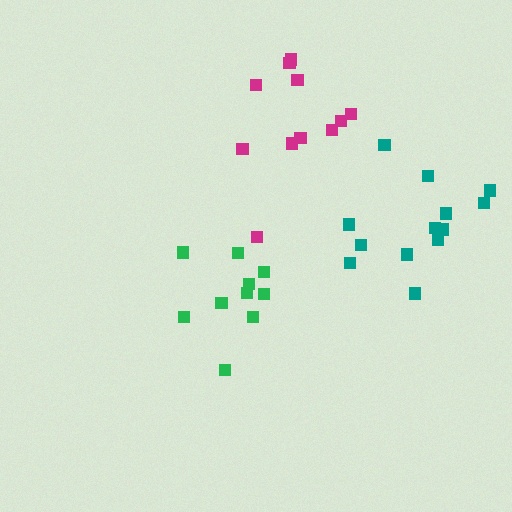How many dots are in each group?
Group 1: 13 dots, Group 2: 10 dots, Group 3: 11 dots (34 total).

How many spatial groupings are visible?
There are 3 spatial groupings.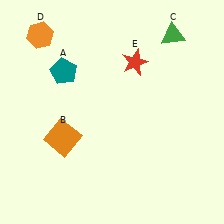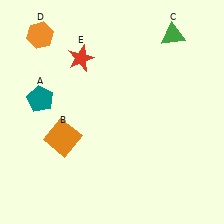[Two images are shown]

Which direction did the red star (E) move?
The red star (E) moved left.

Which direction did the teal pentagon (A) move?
The teal pentagon (A) moved down.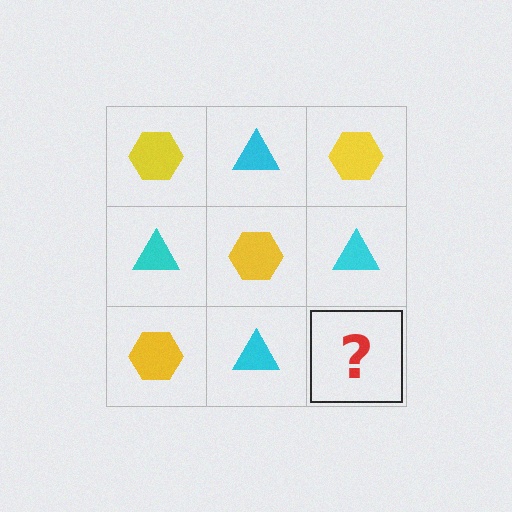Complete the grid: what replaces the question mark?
The question mark should be replaced with a yellow hexagon.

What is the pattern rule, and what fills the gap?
The rule is that it alternates yellow hexagon and cyan triangle in a checkerboard pattern. The gap should be filled with a yellow hexagon.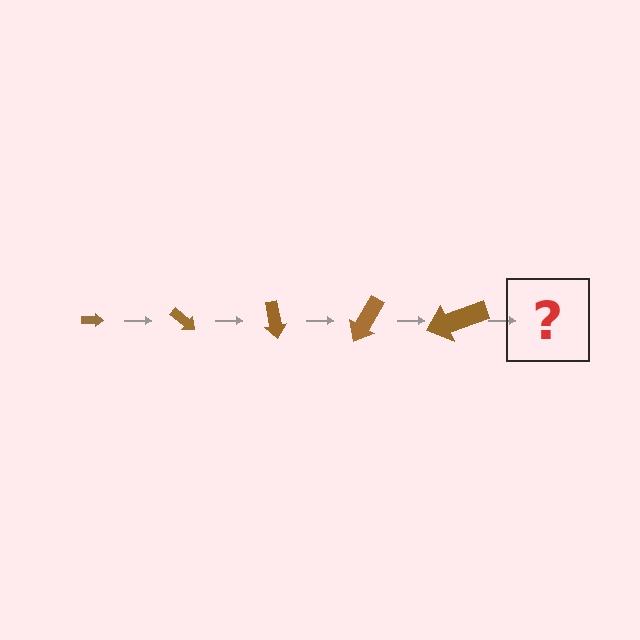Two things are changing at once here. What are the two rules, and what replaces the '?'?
The two rules are that the arrow grows larger each step and it rotates 40 degrees each step. The '?' should be an arrow, larger than the previous one and rotated 200 degrees from the start.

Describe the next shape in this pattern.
It should be an arrow, larger than the previous one and rotated 200 degrees from the start.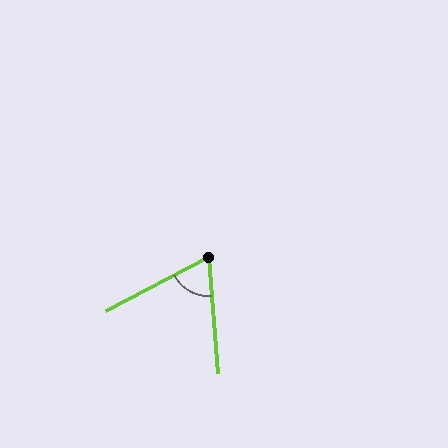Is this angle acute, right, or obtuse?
It is acute.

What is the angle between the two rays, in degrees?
Approximately 67 degrees.